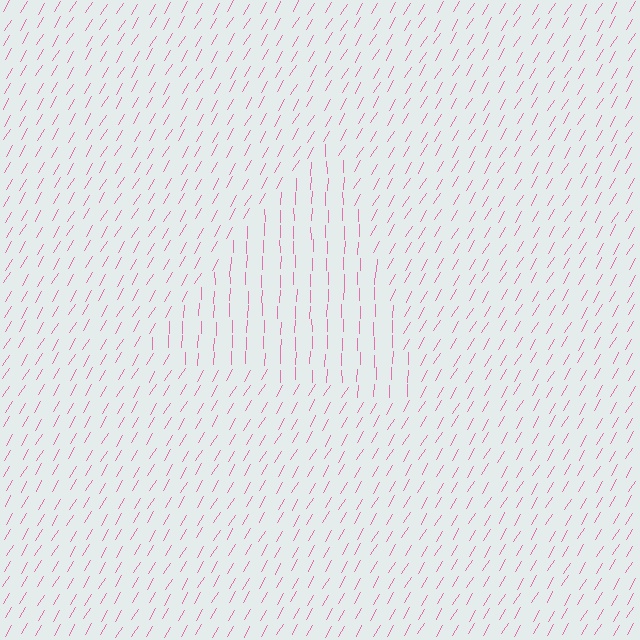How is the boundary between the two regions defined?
The boundary is defined purely by a change in line orientation (approximately 30 degrees difference). All lines are the same color and thickness.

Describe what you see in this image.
The image is filled with small pink line segments. A triangle region in the image has lines oriented differently from the surrounding lines, creating a visible texture boundary.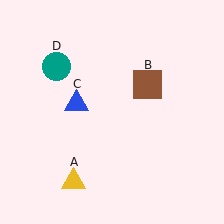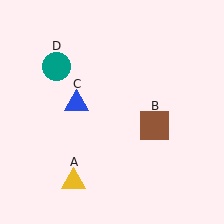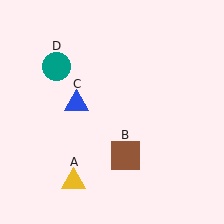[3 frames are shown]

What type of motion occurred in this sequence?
The brown square (object B) rotated clockwise around the center of the scene.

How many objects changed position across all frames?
1 object changed position: brown square (object B).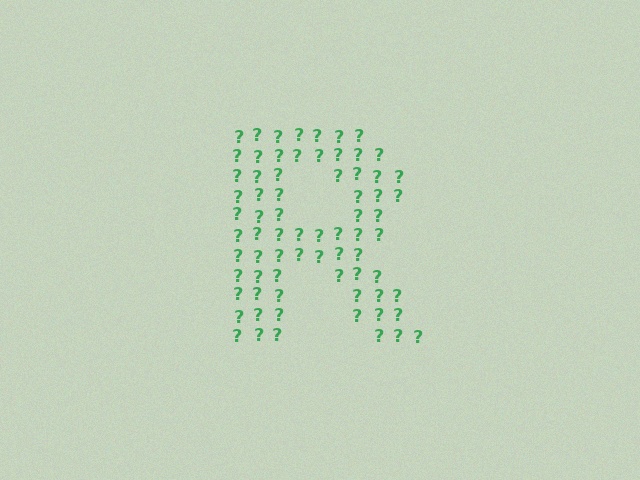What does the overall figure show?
The overall figure shows the letter R.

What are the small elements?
The small elements are question marks.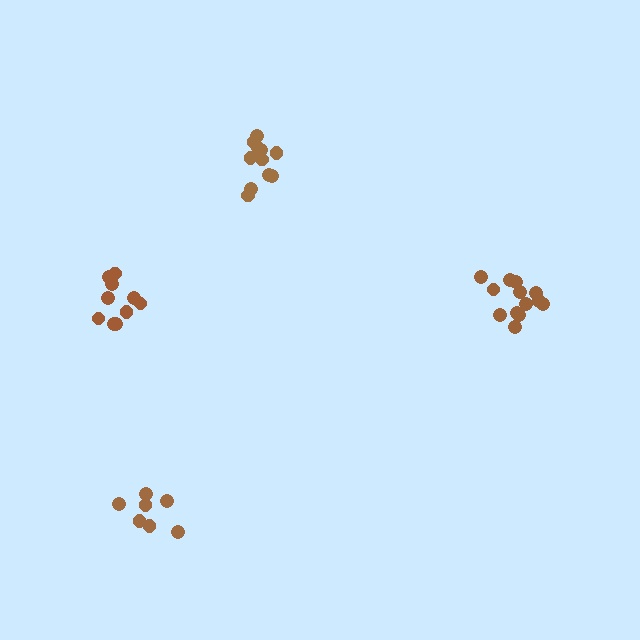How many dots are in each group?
Group 1: 10 dots, Group 2: 7 dots, Group 3: 11 dots, Group 4: 13 dots (41 total).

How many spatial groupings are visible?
There are 4 spatial groupings.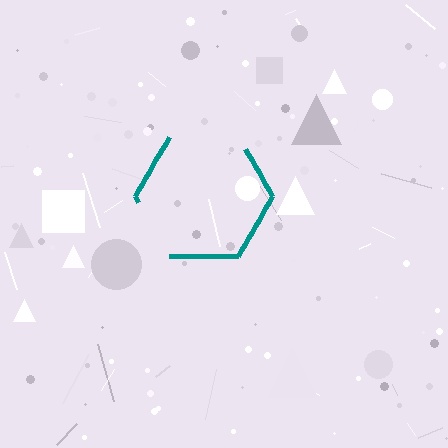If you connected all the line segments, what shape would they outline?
They would outline a hexagon.